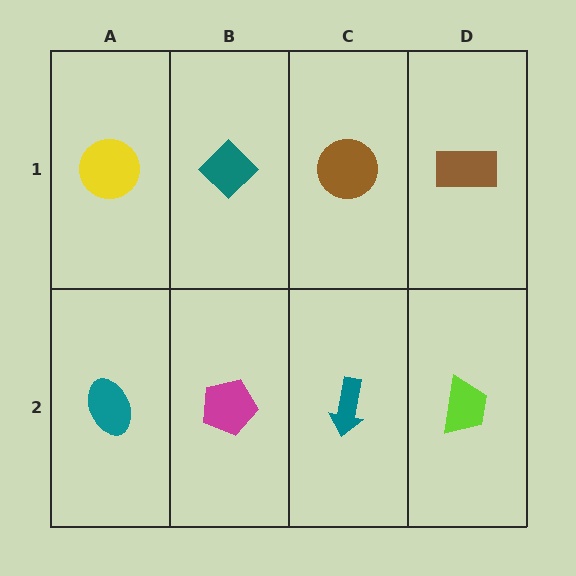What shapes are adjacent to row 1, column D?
A lime trapezoid (row 2, column D), a brown circle (row 1, column C).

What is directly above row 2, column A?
A yellow circle.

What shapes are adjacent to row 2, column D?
A brown rectangle (row 1, column D), a teal arrow (row 2, column C).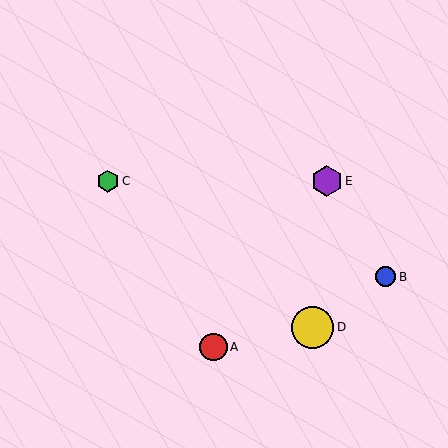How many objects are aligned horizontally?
2 objects (C, E) are aligned horizontally.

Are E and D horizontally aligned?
No, E is at y≈181 and D is at y≈327.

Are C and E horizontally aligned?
Yes, both are at y≈181.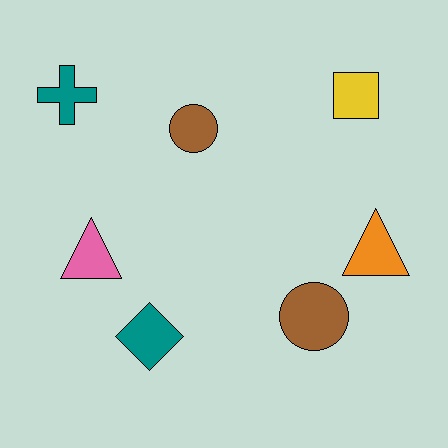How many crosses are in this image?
There is 1 cross.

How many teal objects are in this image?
There are 2 teal objects.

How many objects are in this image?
There are 7 objects.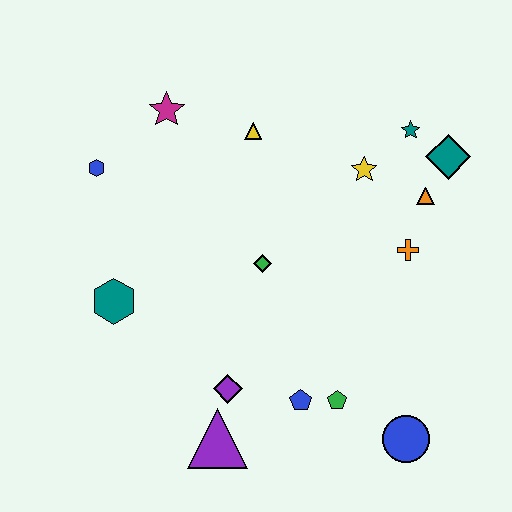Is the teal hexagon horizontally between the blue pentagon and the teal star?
No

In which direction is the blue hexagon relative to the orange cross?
The blue hexagon is to the left of the orange cross.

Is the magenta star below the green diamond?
No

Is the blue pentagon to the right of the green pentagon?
No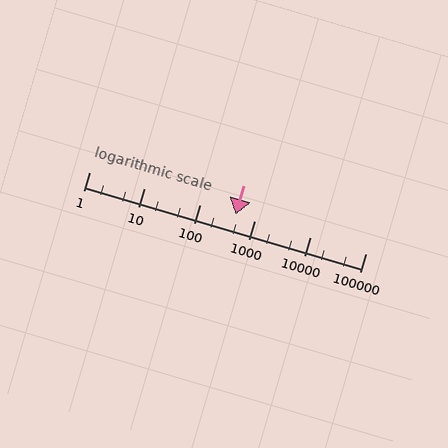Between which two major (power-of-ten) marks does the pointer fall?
The pointer is between 100 and 1000.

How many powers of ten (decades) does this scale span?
The scale spans 5 decades, from 1 to 100000.